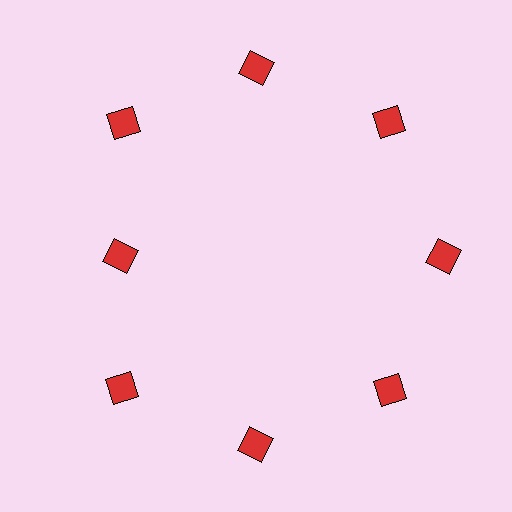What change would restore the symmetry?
The symmetry would be restored by moving it outward, back onto the ring so that all 8 diamonds sit at equal angles and equal distance from the center.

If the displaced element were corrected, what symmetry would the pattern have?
It would have 8-fold rotational symmetry — the pattern would map onto itself every 45 degrees.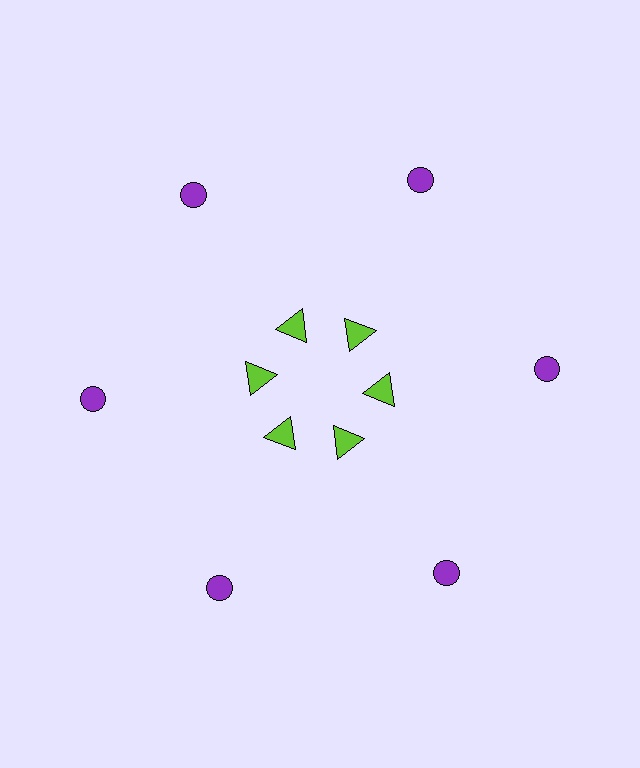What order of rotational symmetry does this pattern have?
This pattern has 6-fold rotational symmetry.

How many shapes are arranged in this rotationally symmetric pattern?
There are 12 shapes, arranged in 6 groups of 2.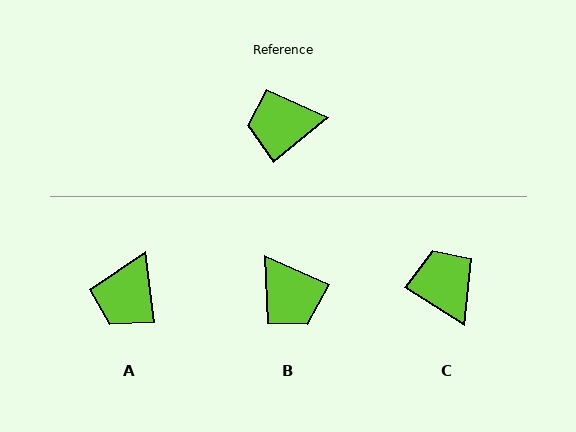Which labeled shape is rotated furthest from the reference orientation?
B, about 116 degrees away.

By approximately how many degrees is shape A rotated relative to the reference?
Approximately 58 degrees counter-clockwise.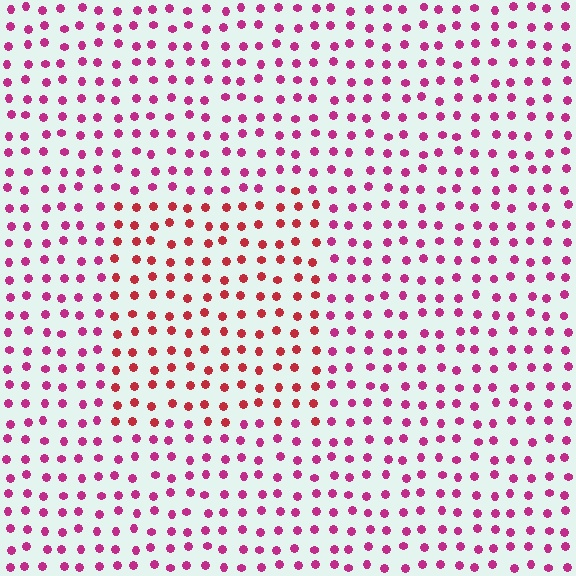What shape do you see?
I see a rectangle.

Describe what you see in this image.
The image is filled with small magenta elements in a uniform arrangement. A rectangle-shaped region is visible where the elements are tinted to a slightly different hue, forming a subtle color boundary.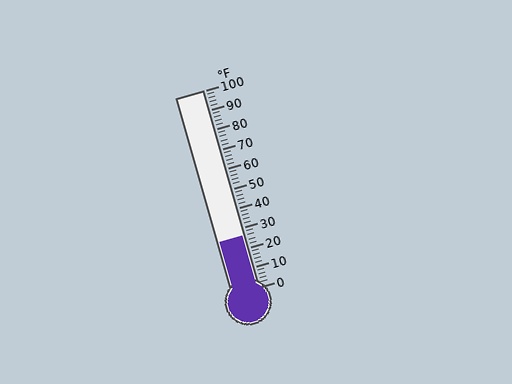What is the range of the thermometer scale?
The thermometer scale ranges from 0°F to 100°F.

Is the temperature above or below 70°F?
The temperature is below 70°F.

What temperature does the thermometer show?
The thermometer shows approximately 26°F.